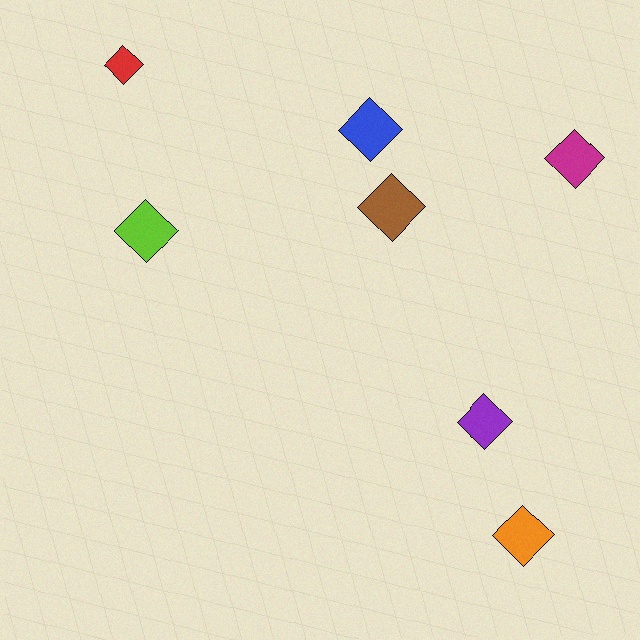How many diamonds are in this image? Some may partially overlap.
There are 7 diamonds.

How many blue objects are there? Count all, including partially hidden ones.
There is 1 blue object.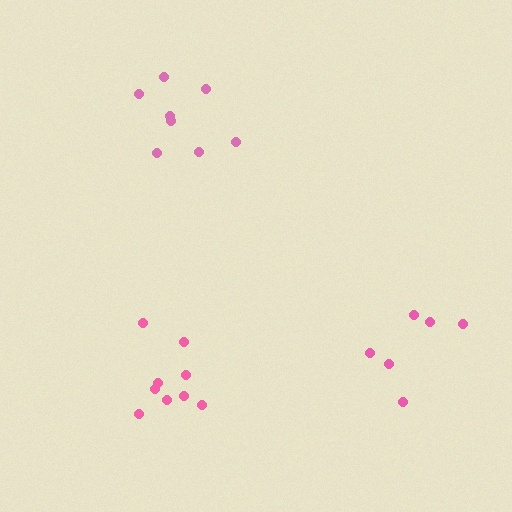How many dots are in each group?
Group 1: 9 dots, Group 2: 6 dots, Group 3: 8 dots (23 total).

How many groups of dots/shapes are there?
There are 3 groups.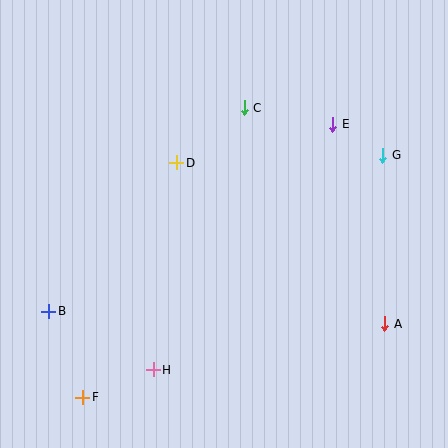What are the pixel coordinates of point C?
Point C is at (244, 108).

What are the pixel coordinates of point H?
Point H is at (153, 370).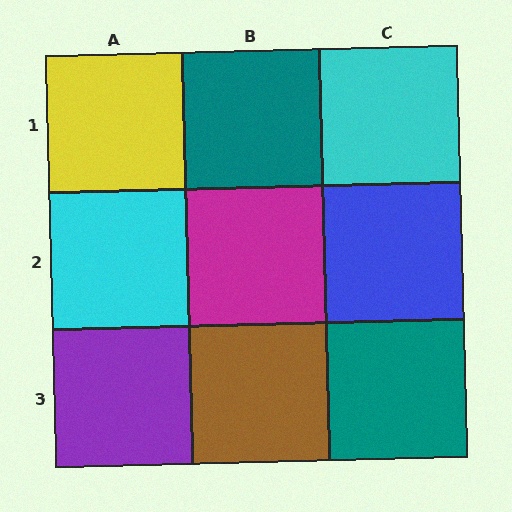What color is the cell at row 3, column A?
Purple.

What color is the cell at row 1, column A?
Yellow.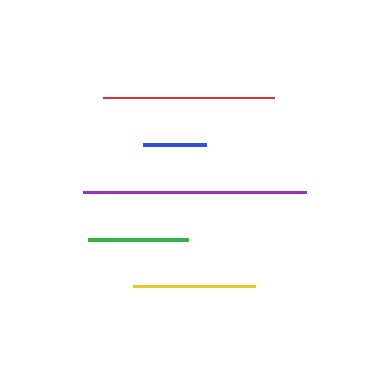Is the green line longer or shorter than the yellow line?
The yellow line is longer than the green line.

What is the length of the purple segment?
The purple segment is approximately 222 pixels long.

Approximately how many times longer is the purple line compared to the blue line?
The purple line is approximately 3.5 times the length of the blue line.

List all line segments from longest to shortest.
From longest to shortest: purple, red, yellow, green, blue.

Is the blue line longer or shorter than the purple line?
The purple line is longer than the blue line.